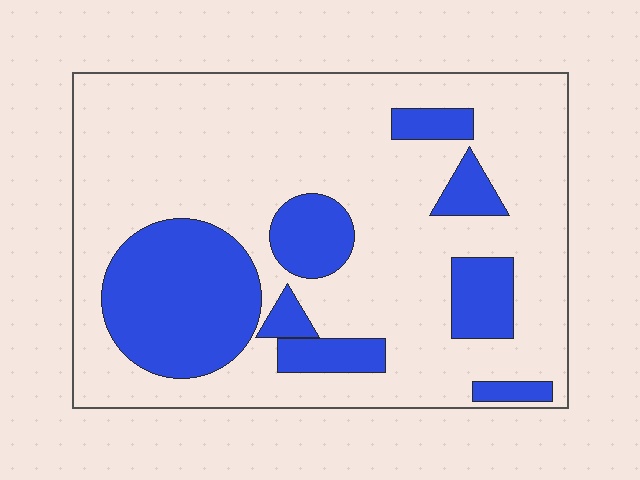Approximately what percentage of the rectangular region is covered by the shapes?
Approximately 25%.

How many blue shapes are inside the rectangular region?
8.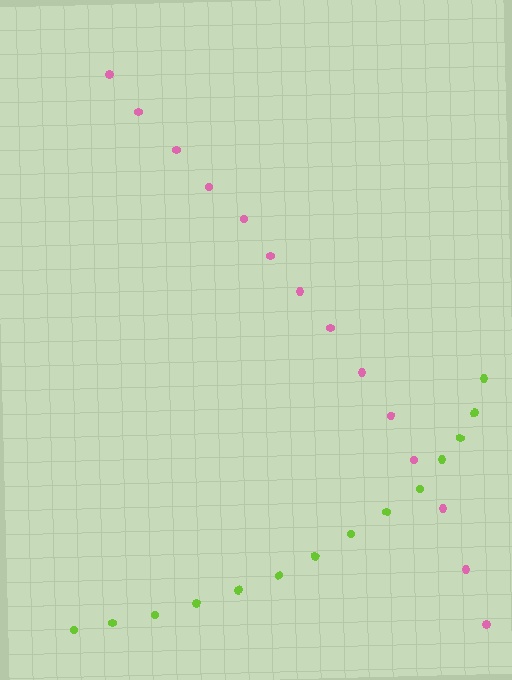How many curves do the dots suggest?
There are 2 distinct paths.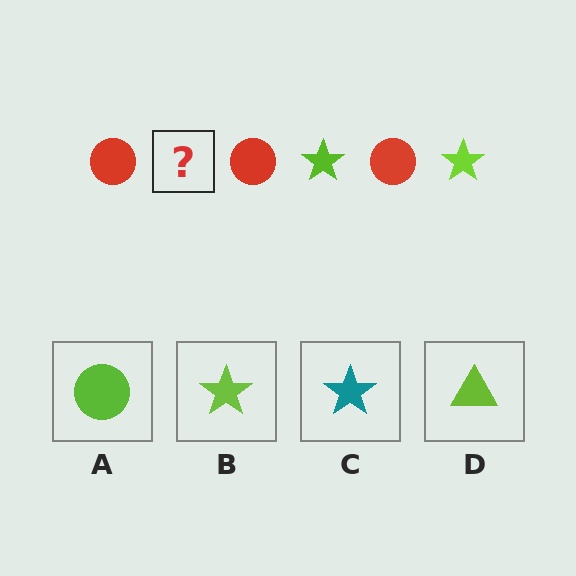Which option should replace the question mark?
Option B.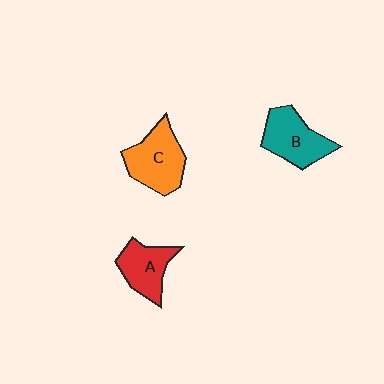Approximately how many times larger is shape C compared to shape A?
Approximately 1.3 times.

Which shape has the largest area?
Shape C (orange).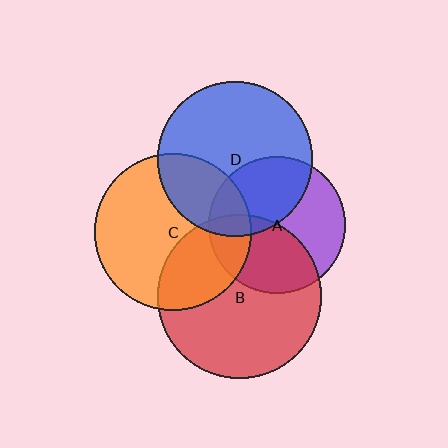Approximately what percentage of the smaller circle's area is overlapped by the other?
Approximately 40%.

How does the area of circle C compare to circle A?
Approximately 1.3 times.